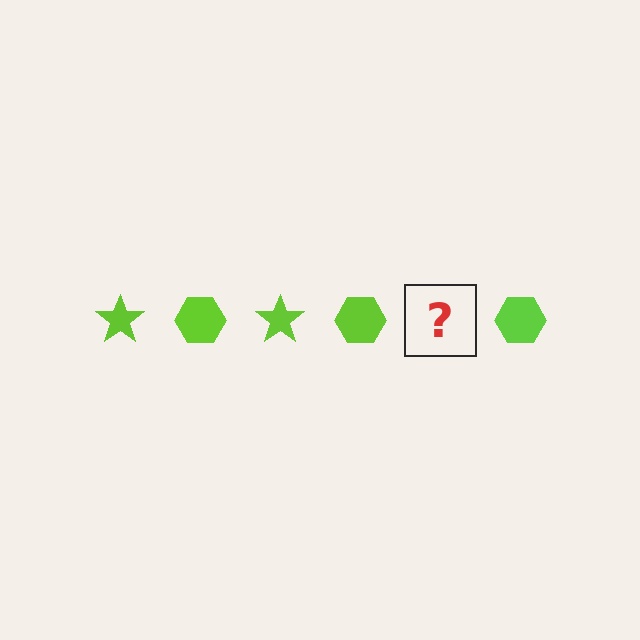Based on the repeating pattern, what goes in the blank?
The blank should be a lime star.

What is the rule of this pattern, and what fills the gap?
The rule is that the pattern cycles through star, hexagon shapes in lime. The gap should be filled with a lime star.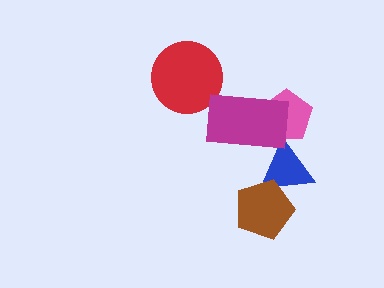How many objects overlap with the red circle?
0 objects overlap with the red circle.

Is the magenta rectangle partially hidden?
No, no other shape covers it.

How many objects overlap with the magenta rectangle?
2 objects overlap with the magenta rectangle.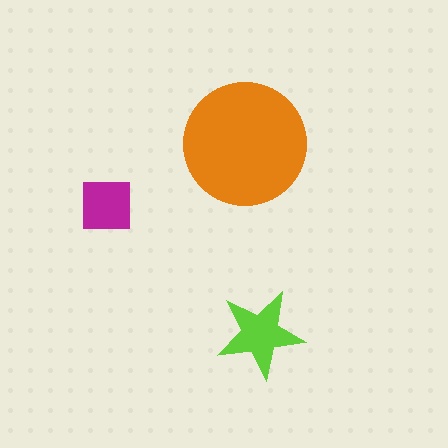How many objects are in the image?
There are 3 objects in the image.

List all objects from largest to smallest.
The orange circle, the lime star, the magenta square.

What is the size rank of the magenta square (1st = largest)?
3rd.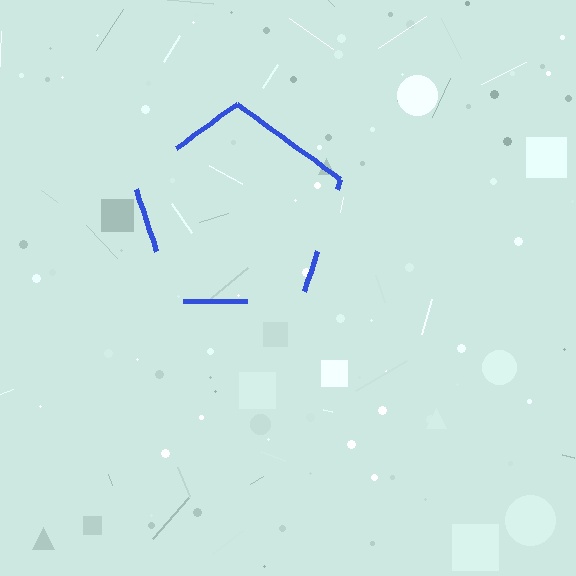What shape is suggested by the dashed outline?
The dashed outline suggests a pentagon.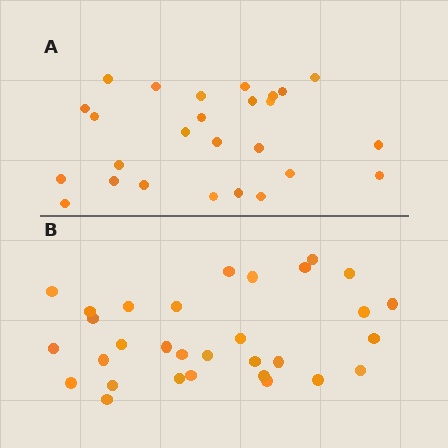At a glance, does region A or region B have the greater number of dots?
Region B (the bottom region) has more dots.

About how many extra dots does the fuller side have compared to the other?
Region B has about 5 more dots than region A.